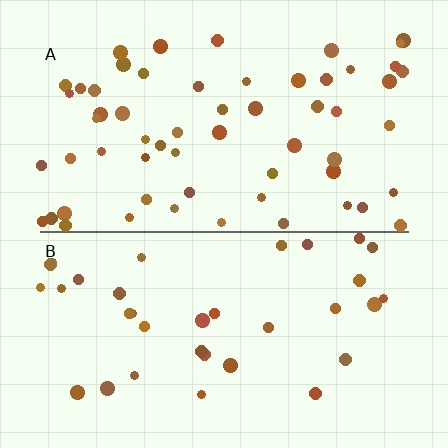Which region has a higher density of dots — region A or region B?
A (the top).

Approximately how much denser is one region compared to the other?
Approximately 1.7× — region A over region B.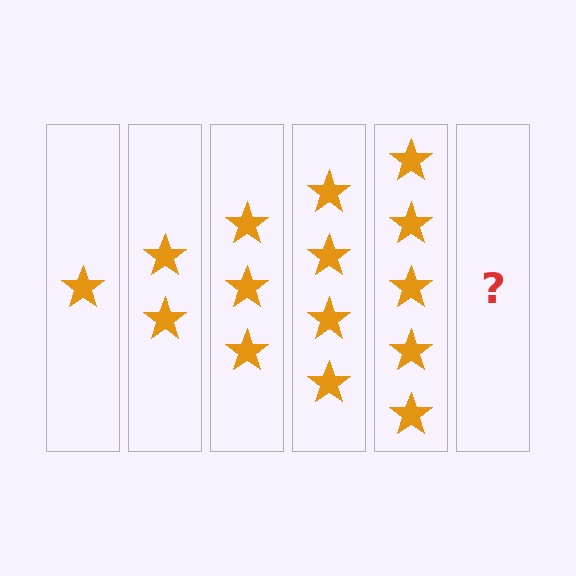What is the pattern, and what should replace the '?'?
The pattern is that each step adds one more star. The '?' should be 6 stars.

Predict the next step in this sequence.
The next step is 6 stars.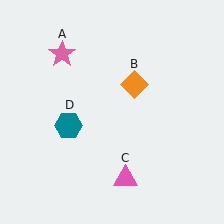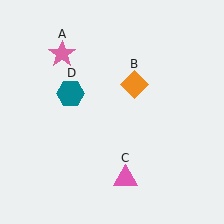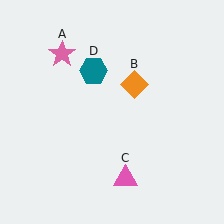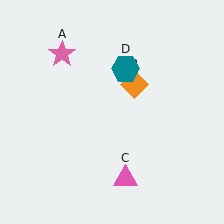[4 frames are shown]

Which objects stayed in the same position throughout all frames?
Pink star (object A) and orange diamond (object B) and pink triangle (object C) remained stationary.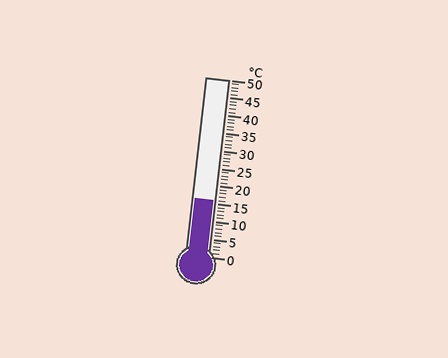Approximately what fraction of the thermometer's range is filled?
The thermometer is filled to approximately 30% of its range.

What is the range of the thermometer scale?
The thermometer scale ranges from 0°C to 50°C.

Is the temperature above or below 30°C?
The temperature is below 30°C.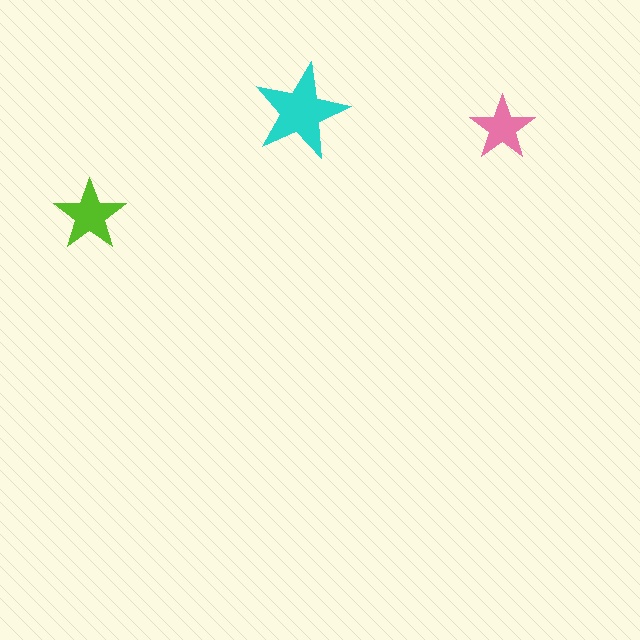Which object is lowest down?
The lime star is bottommost.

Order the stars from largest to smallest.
the cyan one, the lime one, the pink one.